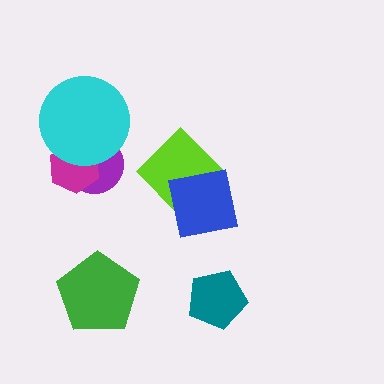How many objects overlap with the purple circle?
2 objects overlap with the purple circle.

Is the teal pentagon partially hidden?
No, no other shape covers it.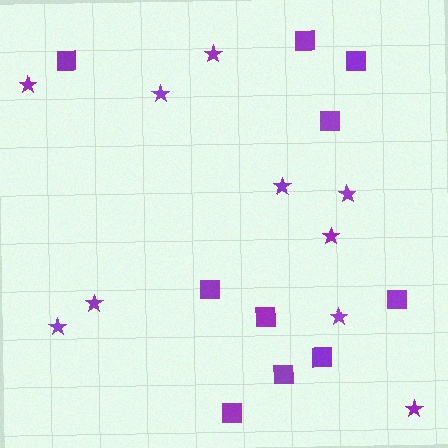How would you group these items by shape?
There are 2 groups: one group of squares (10) and one group of stars (10).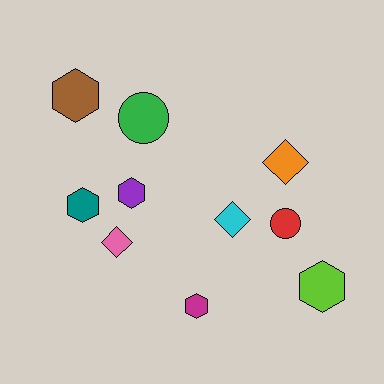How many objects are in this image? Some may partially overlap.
There are 10 objects.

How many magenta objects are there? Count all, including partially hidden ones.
There is 1 magenta object.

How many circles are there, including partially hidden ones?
There are 2 circles.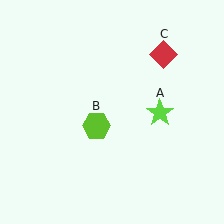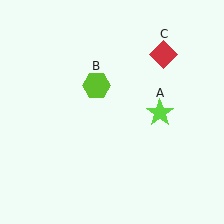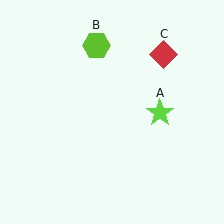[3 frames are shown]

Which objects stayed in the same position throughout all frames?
Lime star (object A) and red diamond (object C) remained stationary.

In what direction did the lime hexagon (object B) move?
The lime hexagon (object B) moved up.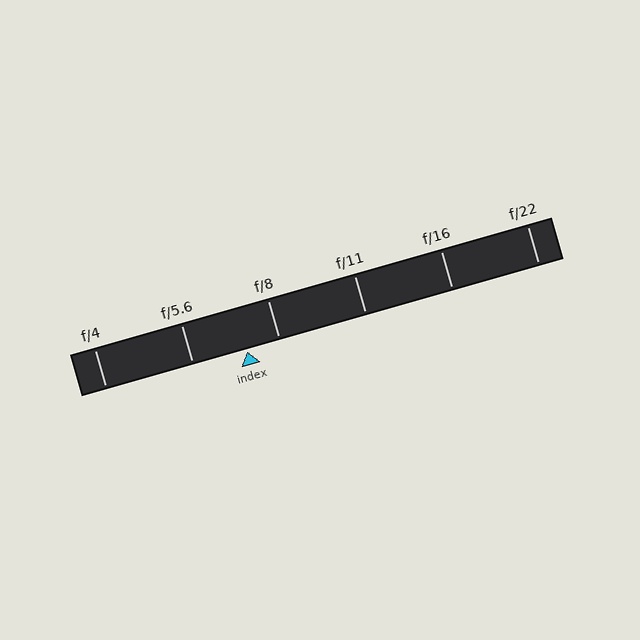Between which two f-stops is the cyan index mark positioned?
The index mark is between f/5.6 and f/8.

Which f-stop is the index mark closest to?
The index mark is closest to f/8.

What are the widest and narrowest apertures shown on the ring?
The widest aperture shown is f/4 and the narrowest is f/22.